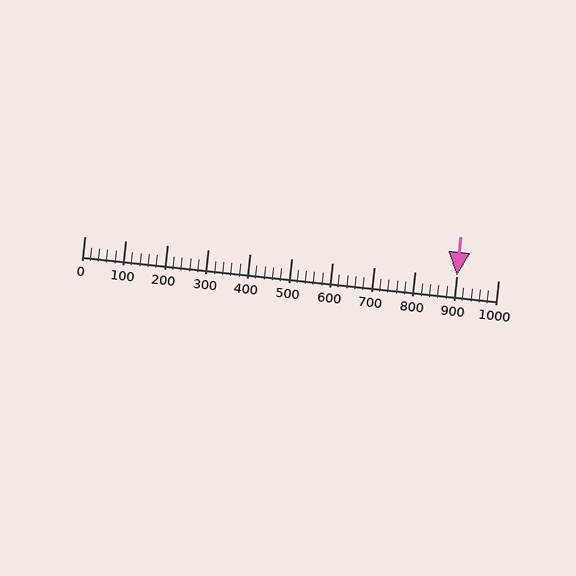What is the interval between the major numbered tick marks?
The major tick marks are spaced 100 units apart.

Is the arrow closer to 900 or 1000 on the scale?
The arrow is closer to 900.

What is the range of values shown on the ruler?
The ruler shows values from 0 to 1000.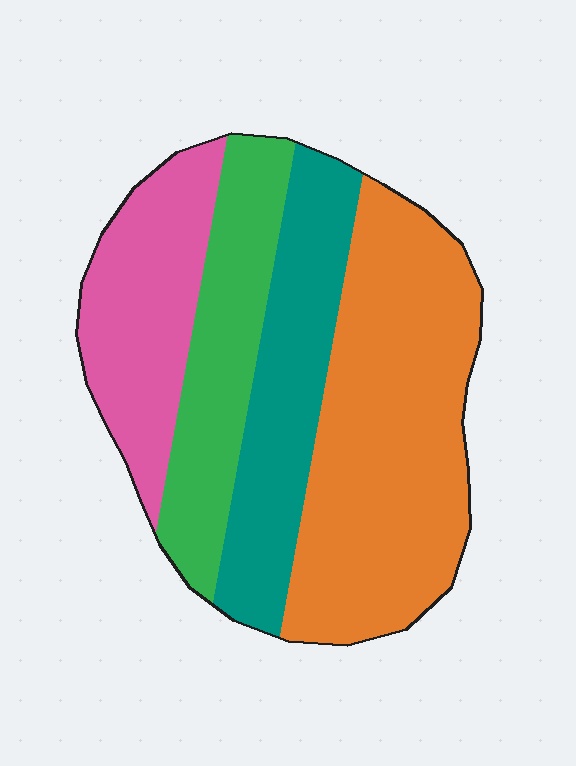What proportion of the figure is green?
Green covers roughly 20% of the figure.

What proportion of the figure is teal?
Teal takes up about one fifth (1/5) of the figure.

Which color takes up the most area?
Orange, at roughly 40%.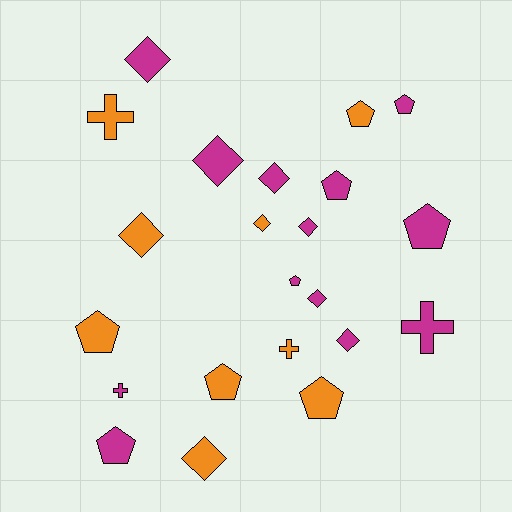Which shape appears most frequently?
Pentagon, with 9 objects.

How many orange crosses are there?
There are 2 orange crosses.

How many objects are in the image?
There are 22 objects.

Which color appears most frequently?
Magenta, with 13 objects.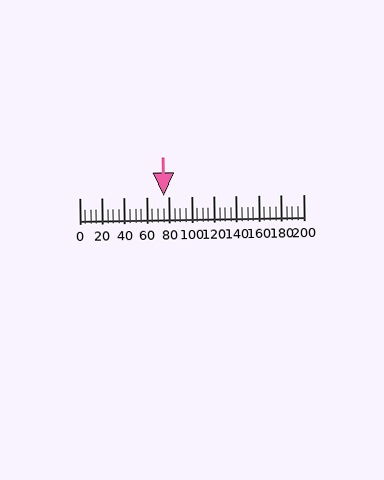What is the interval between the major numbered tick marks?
The major tick marks are spaced 20 units apart.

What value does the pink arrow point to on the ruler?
The pink arrow points to approximately 75.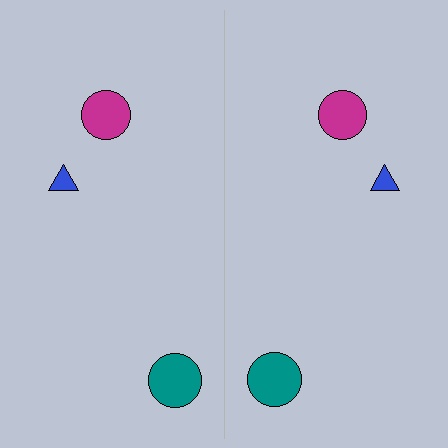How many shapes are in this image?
There are 6 shapes in this image.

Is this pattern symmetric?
Yes, this pattern has bilateral (reflection) symmetry.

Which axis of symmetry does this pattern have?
The pattern has a vertical axis of symmetry running through the center of the image.